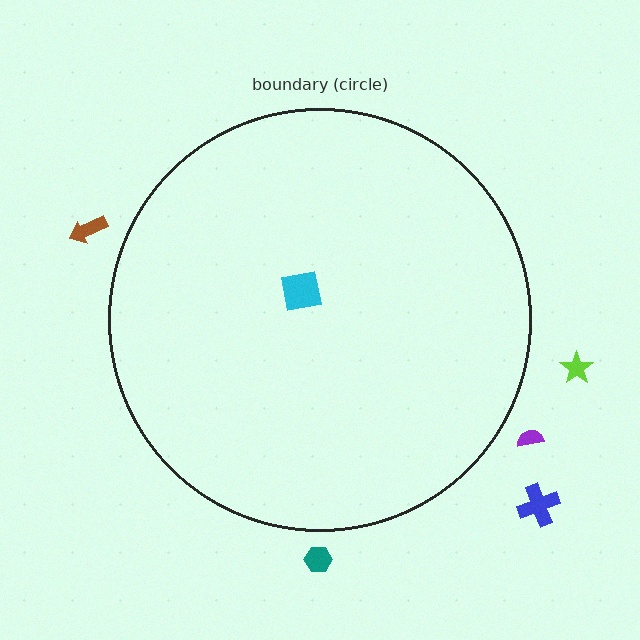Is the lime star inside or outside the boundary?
Outside.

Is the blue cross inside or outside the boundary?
Outside.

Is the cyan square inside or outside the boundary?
Inside.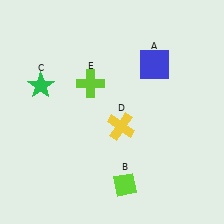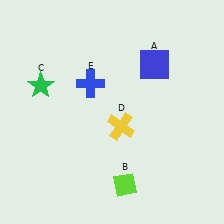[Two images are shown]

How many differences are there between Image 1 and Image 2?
There is 1 difference between the two images.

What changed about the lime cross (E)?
In Image 1, E is lime. In Image 2, it changed to blue.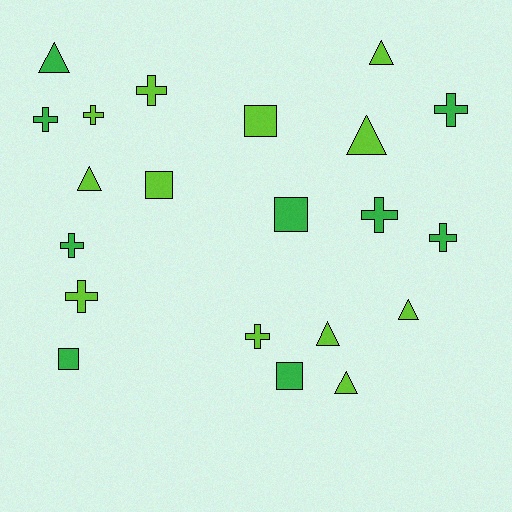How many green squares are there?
There are 3 green squares.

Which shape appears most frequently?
Cross, with 9 objects.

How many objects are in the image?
There are 21 objects.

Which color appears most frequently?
Lime, with 12 objects.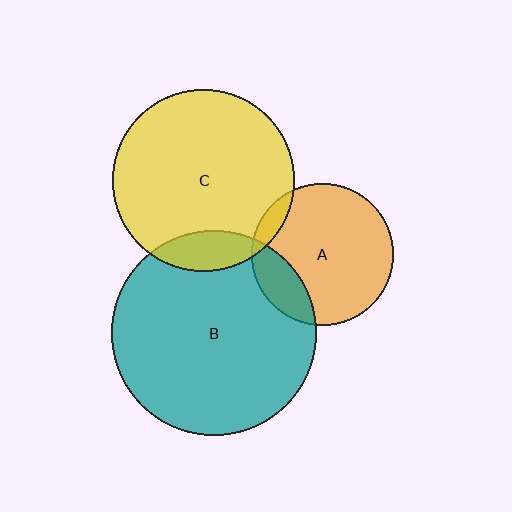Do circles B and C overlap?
Yes.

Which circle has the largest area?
Circle B (teal).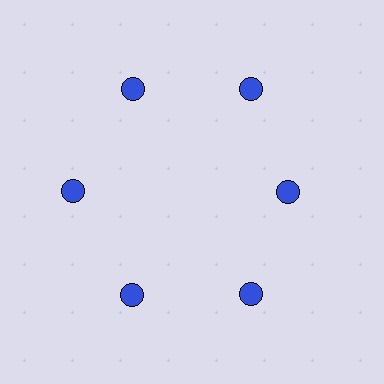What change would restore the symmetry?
The symmetry would be restored by moving it outward, back onto the ring so that all 6 circles sit at equal angles and equal distance from the center.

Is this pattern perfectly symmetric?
No. The 6 blue circles are arranged in a ring, but one element near the 3 o'clock position is pulled inward toward the center, breaking the 6-fold rotational symmetry.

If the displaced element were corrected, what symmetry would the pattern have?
It would have 6-fold rotational symmetry — the pattern would map onto itself every 60 degrees.